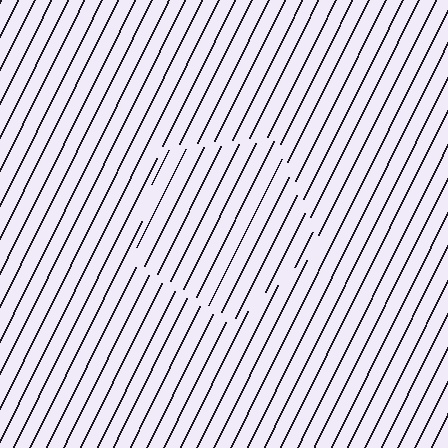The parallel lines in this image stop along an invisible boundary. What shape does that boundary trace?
An illusory pentagon. The interior of the shape contains the same grating, shifted by half a period — the contour is defined by the phase discontinuity where line-ends from the inner and outer gratings abut.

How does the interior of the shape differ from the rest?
The interior of the shape contains the same grating, shifted by half a period — the contour is defined by the phase discontinuity where line-ends from the inner and outer gratings abut.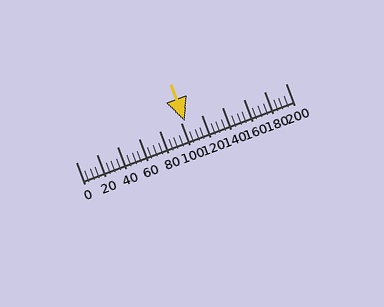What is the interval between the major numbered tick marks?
The major tick marks are spaced 20 units apart.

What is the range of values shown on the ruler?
The ruler shows values from 0 to 200.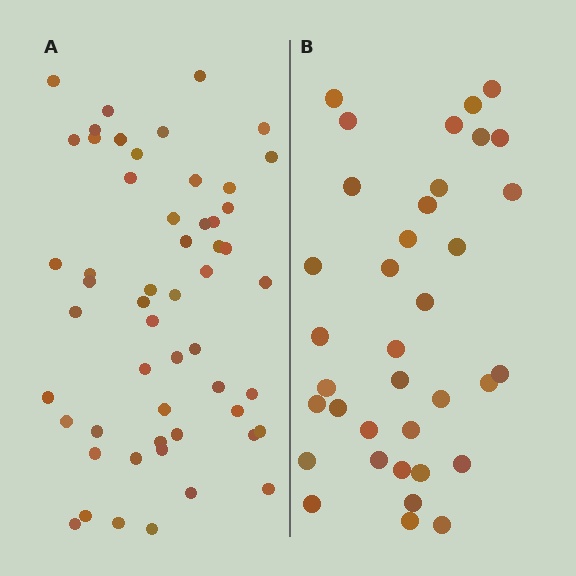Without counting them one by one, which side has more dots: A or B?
Region A (the left region) has more dots.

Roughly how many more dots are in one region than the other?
Region A has approximately 20 more dots than region B.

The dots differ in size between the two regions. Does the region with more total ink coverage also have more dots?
No. Region B has more total ink coverage because its dots are larger, but region A actually contains more individual dots. Total area can be misleading — the number of items is what matters here.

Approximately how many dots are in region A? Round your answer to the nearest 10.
About 50 dots. (The exact count is 54, which rounds to 50.)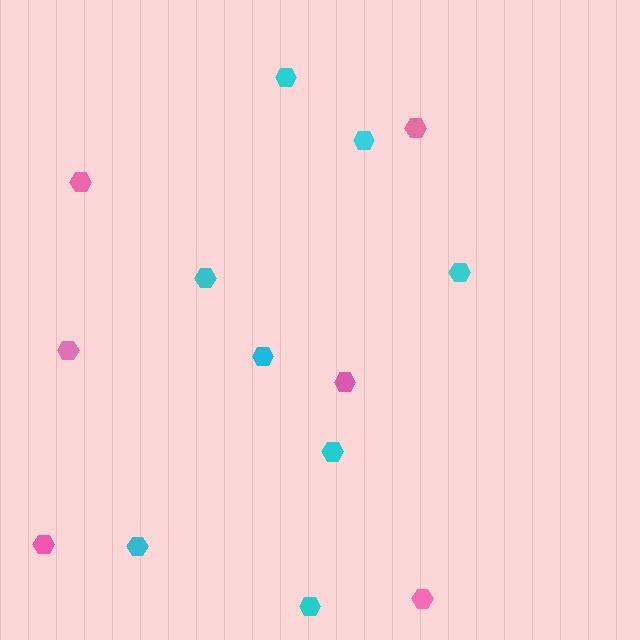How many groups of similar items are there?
There are 2 groups: one group of cyan hexagons (8) and one group of pink hexagons (6).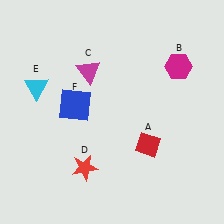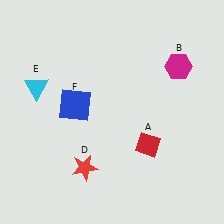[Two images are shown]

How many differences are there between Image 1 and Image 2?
There is 1 difference between the two images.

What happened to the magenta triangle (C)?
The magenta triangle (C) was removed in Image 2. It was in the top-left area of Image 1.